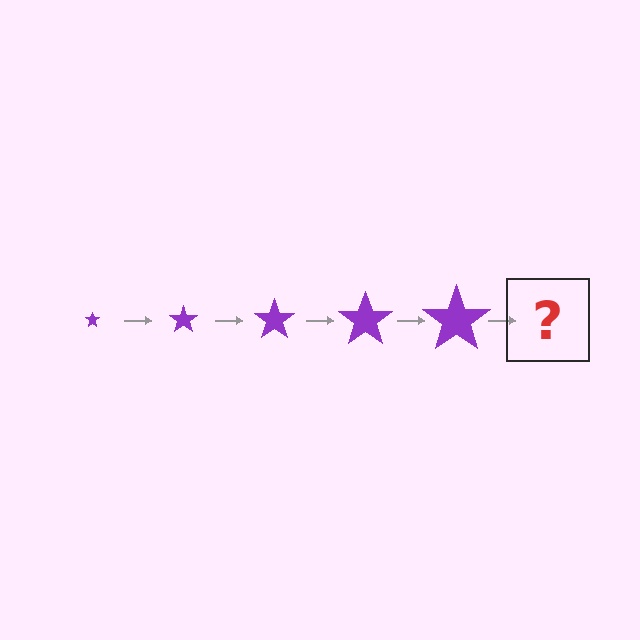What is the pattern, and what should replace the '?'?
The pattern is that the star gets progressively larger each step. The '?' should be a purple star, larger than the previous one.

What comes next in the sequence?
The next element should be a purple star, larger than the previous one.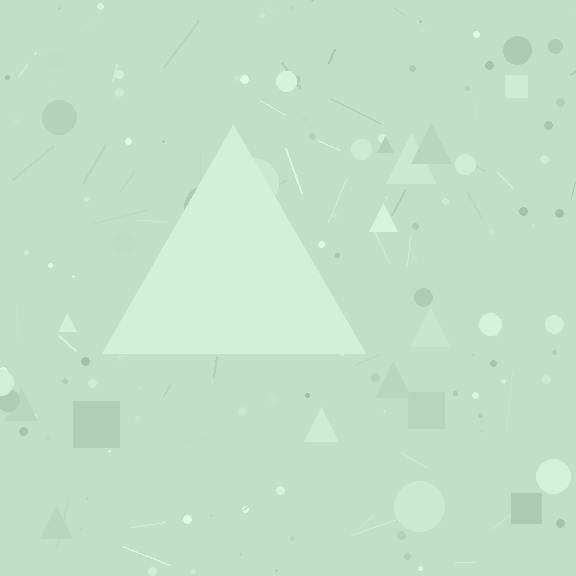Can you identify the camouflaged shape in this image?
The camouflaged shape is a triangle.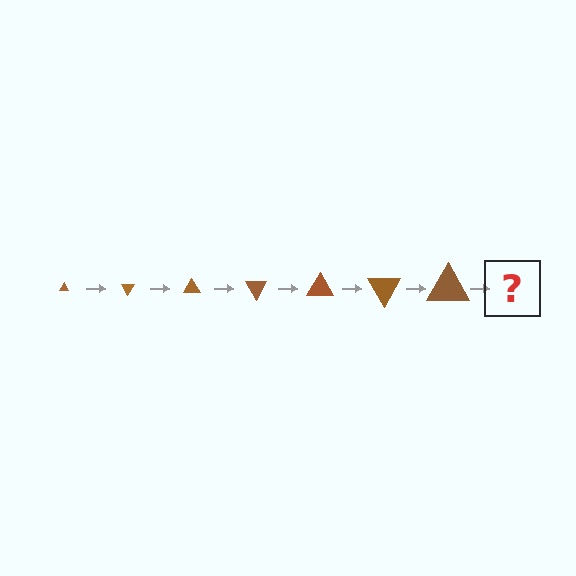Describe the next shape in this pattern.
It should be a triangle, larger than the previous one and rotated 420 degrees from the start.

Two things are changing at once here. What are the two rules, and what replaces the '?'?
The two rules are that the triangle grows larger each step and it rotates 60 degrees each step. The '?' should be a triangle, larger than the previous one and rotated 420 degrees from the start.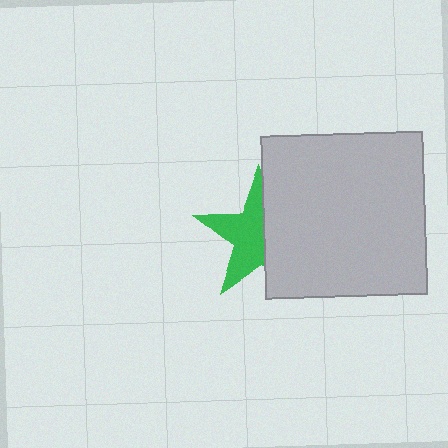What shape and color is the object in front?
The object in front is a light gray square.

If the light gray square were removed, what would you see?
You would see the complete green star.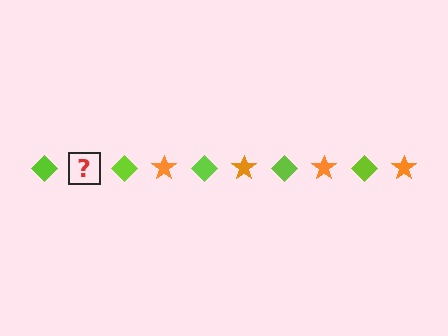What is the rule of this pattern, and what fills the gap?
The rule is that the pattern alternates between lime diamond and orange star. The gap should be filled with an orange star.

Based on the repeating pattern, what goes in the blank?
The blank should be an orange star.